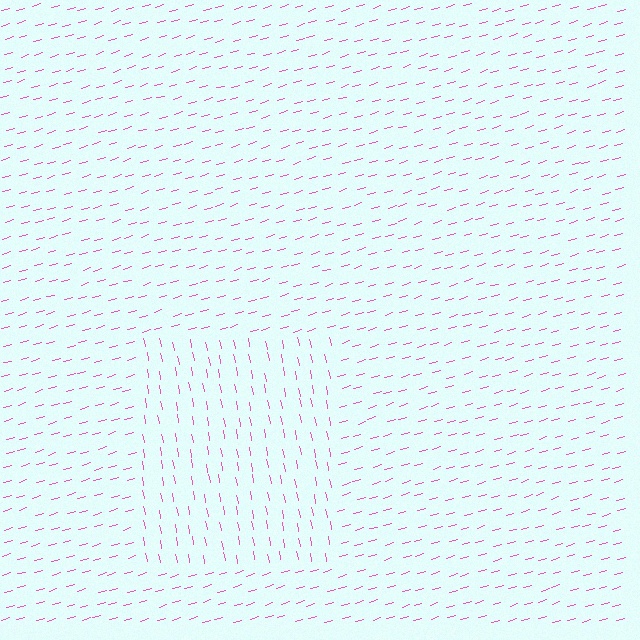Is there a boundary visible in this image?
Yes, there is a texture boundary formed by a change in line orientation.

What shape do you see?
I see a rectangle.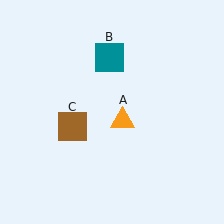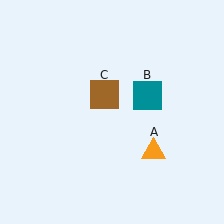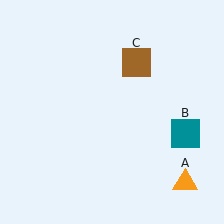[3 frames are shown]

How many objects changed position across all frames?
3 objects changed position: orange triangle (object A), teal square (object B), brown square (object C).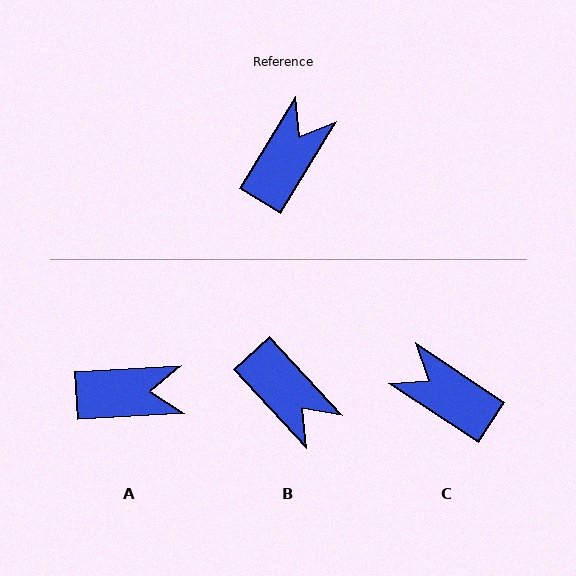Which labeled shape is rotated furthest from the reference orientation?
B, about 106 degrees away.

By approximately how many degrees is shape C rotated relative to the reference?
Approximately 88 degrees counter-clockwise.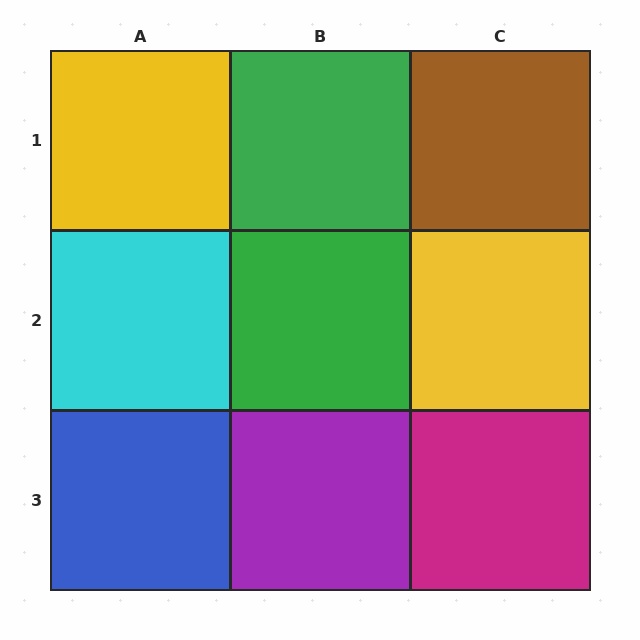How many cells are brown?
1 cell is brown.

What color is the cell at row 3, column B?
Purple.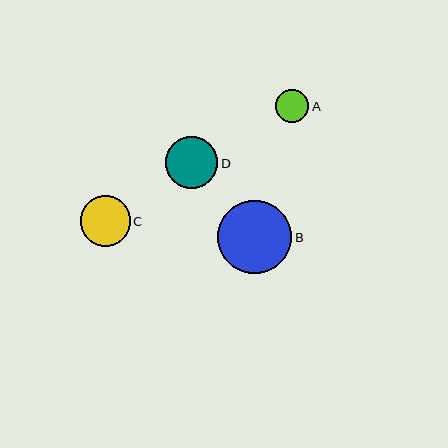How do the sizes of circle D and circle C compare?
Circle D and circle C are approximately the same size.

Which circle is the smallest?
Circle A is the smallest with a size of approximately 34 pixels.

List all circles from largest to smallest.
From largest to smallest: B, D, C, A.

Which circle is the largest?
Circle B is the largest with a size of approximately 74 pixels.